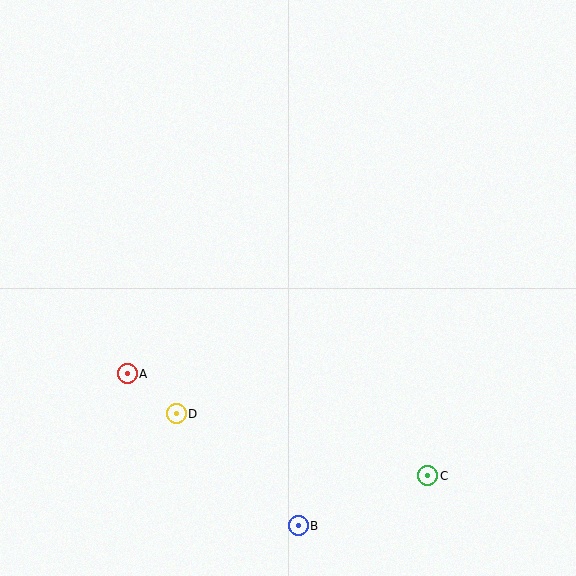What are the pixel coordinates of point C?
Point C is at (428, 476).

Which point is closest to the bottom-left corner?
Point A is closest to the bottom-left corner.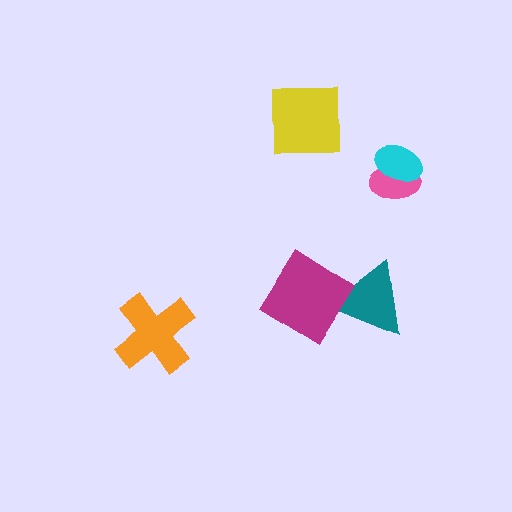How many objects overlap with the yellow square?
0 objects overlap with the yellow square.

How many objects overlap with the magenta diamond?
1 object overlaps with the magenta diamond.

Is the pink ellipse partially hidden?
Yes, it is partially covered by another shape.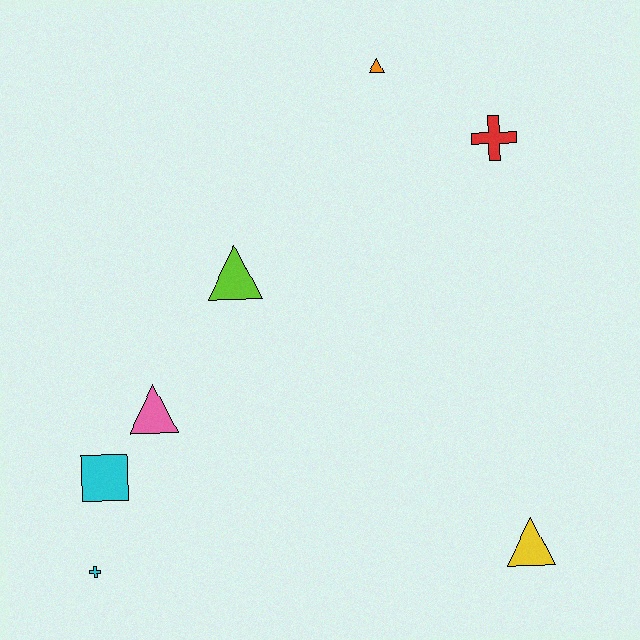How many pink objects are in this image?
There is 1 pink object.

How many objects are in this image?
There are 7 objects.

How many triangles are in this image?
There are 4 triangles.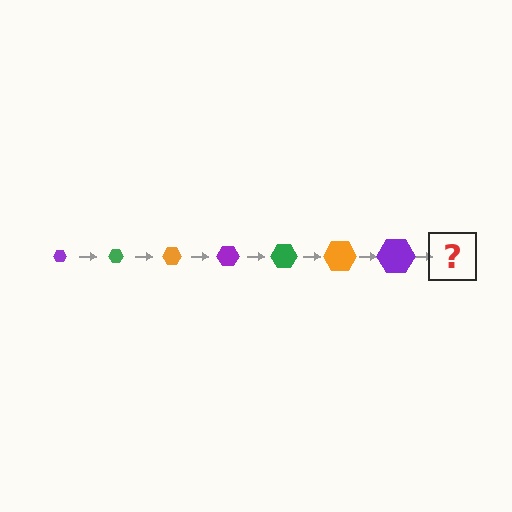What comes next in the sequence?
The next element should be a green hexagon, larger than the previous one.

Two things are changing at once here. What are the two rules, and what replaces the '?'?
The two rules are that the hexagon grows larger each step and the color cycles through purple, green, and orange. The '?' should be a green hexagon, larger than the previous one.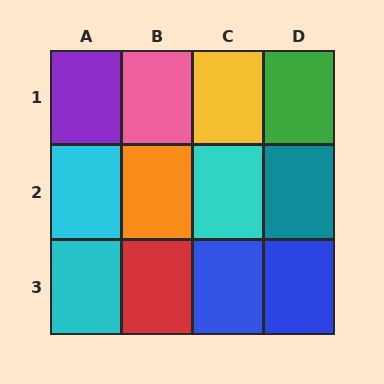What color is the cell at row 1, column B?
Pink.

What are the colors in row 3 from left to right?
Cyan, red, blue, blue.